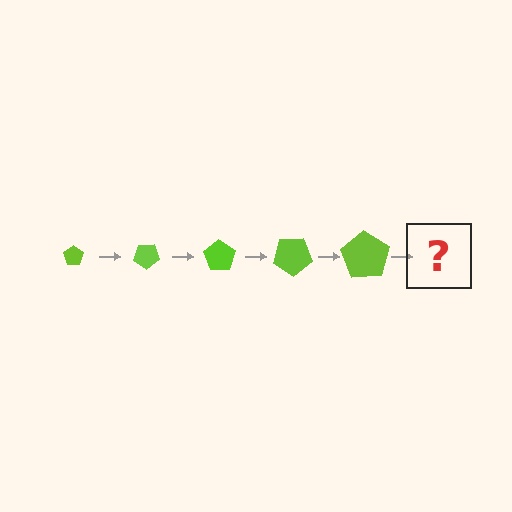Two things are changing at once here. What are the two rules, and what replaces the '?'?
The two rules are that the pentagon grows larger each step and it rotates 35 degrees each step. The '?' should be a pentagon, larger than the previous one and rotated 175 degrees from the start.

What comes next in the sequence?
The next element should be a pentagon, larger than the previous one and rotated 175 degrees from the start.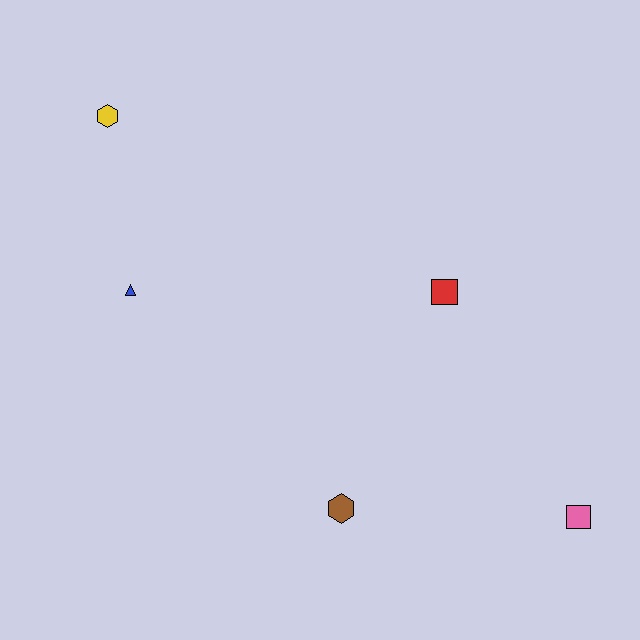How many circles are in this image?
There are no circles.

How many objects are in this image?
There are 5 objects.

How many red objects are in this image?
There is 1 red object.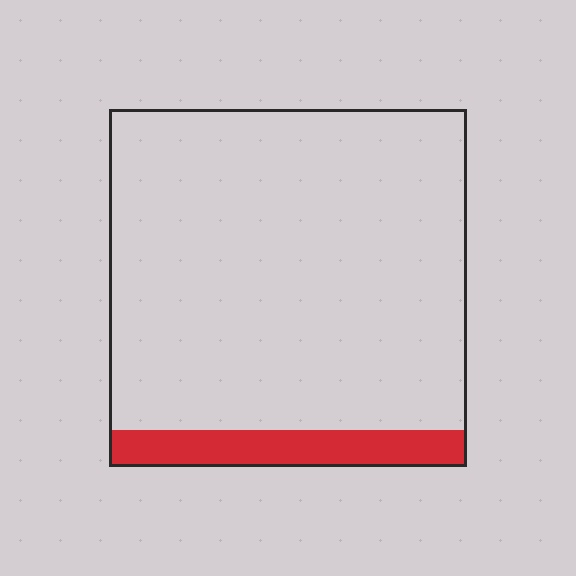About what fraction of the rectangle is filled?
About one tenth (1/10).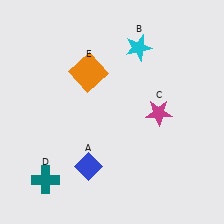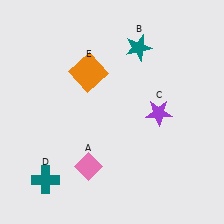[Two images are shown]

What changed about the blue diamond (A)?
In Image 1, A is blue. In Image 2, it changed to pink.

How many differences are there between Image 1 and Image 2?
There are 3 differences between the two images.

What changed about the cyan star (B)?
In Image 1, B is cyan. In Image 2, it changed to teal.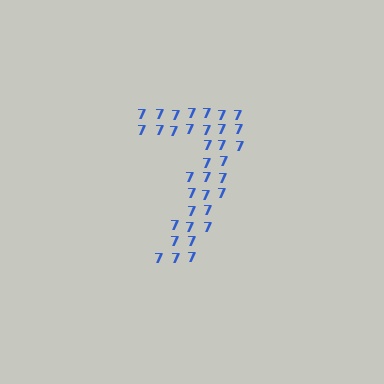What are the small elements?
The small elements are digit 7's.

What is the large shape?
The large shape is the digit 7.